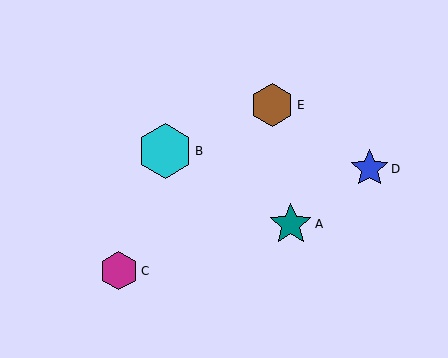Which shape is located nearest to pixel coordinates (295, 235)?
The teal star (labeled A) at (291, 224) is nearest to that location.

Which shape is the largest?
The cyan hexagon (labeled B) is the largest.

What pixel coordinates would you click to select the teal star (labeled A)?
Click at (291, 224) to select the teal star A.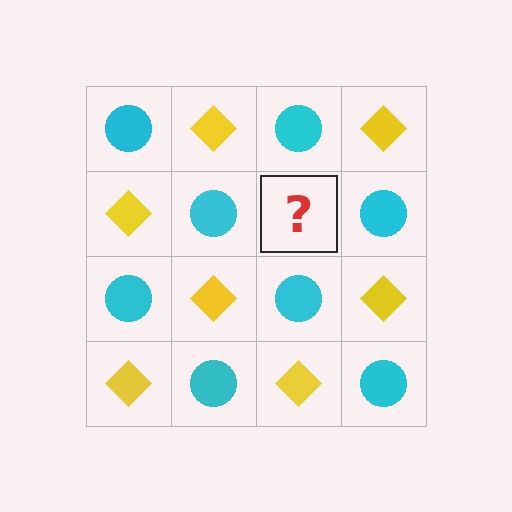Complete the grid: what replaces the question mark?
The question mark should be replaced with a yellow diamond.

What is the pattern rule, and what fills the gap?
The rule is that it alternates cyan circle and yellow diamond in a checkerboard pattern. The gap should be filled with a yellow diamond.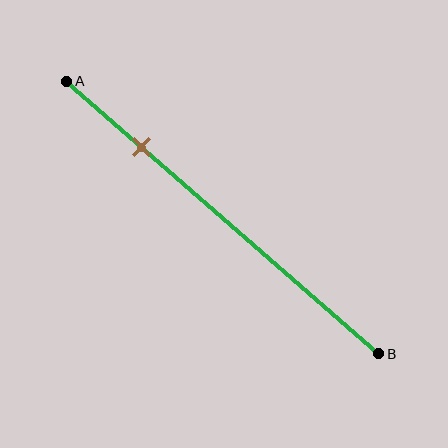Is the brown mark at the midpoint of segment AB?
No, the mark is at about 25% from A, not at the 50% midpoint.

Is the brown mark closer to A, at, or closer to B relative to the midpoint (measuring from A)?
The brown mark is closer to point A than the midpoint of segment AB.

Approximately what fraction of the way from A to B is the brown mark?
The brown mark is approximately 25% of the way from A to B.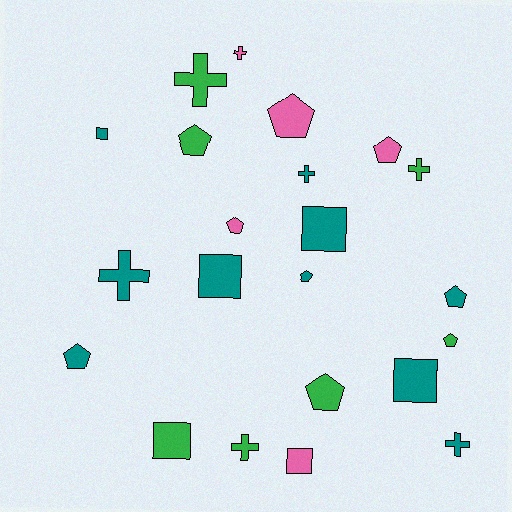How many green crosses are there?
There are 3 green crosses.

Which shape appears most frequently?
Pentagon, with 9 objects.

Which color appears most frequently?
Teal, with 10 objects.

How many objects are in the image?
There are 22 objects.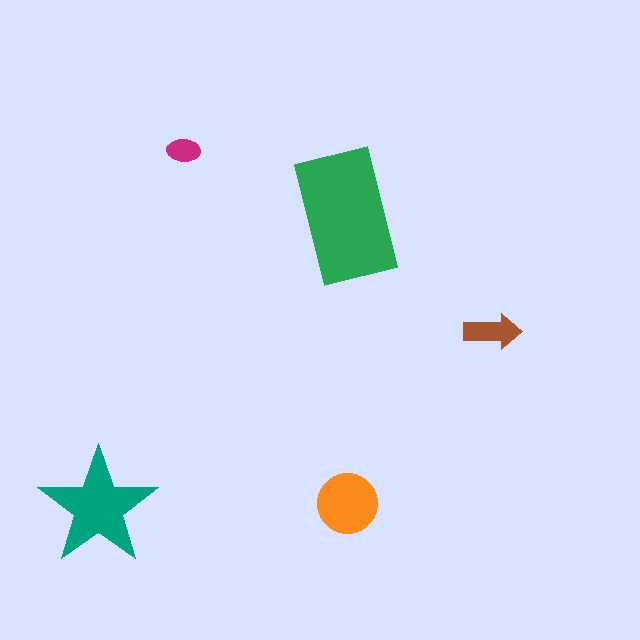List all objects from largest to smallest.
The green rectangle, the teal star, the orange circle, the brown arrow, the magenta ellipse.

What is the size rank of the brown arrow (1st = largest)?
4th.